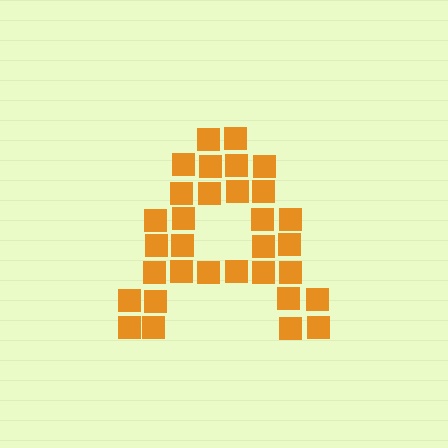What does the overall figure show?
The overall figure shows the letter A.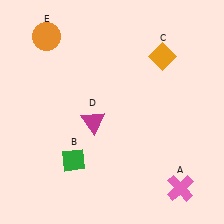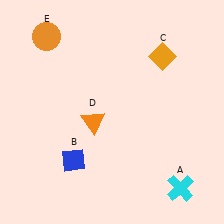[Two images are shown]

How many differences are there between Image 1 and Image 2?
There are 3 differences between the two images.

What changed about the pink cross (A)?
In Image 1, A is pink. In Image 2, it changed to cyan.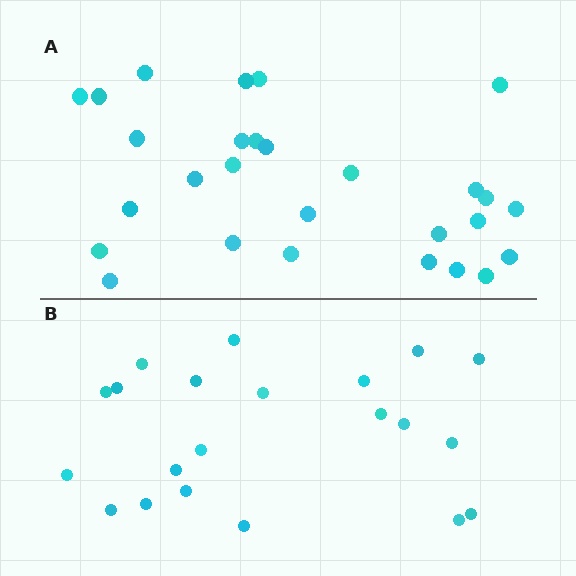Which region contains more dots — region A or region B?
Region A (the top region) has more dots.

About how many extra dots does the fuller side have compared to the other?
Region A has roughly 8 or so more dots than region B.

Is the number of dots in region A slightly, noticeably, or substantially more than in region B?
Region A has noticeably more, but not dramatically so. The ratio is roughly 1.3 to 1.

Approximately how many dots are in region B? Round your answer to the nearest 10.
About 20 dots. (The exact count is 21, which rounds to 20.)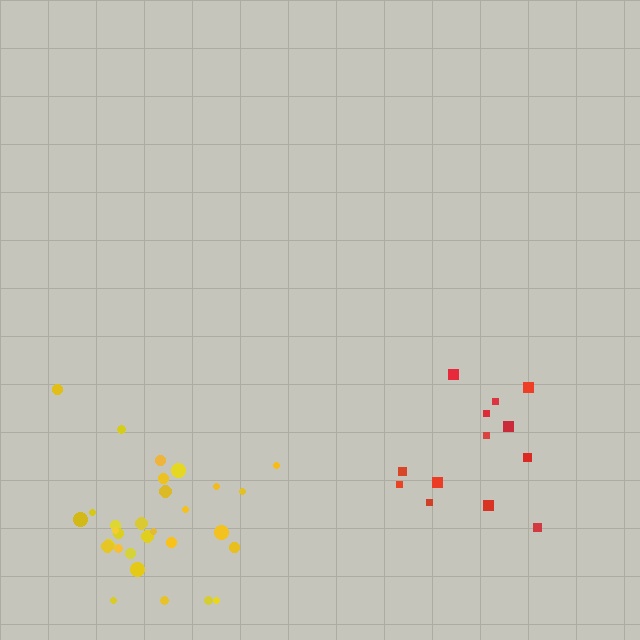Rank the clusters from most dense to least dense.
yellow, red.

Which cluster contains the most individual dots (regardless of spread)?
Yellow (30).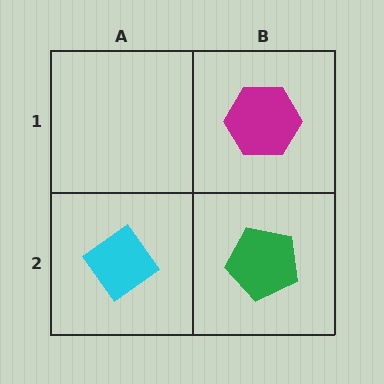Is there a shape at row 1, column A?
No, that cell is empty.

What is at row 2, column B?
A green pentagon.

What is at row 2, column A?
A cyan diamond.